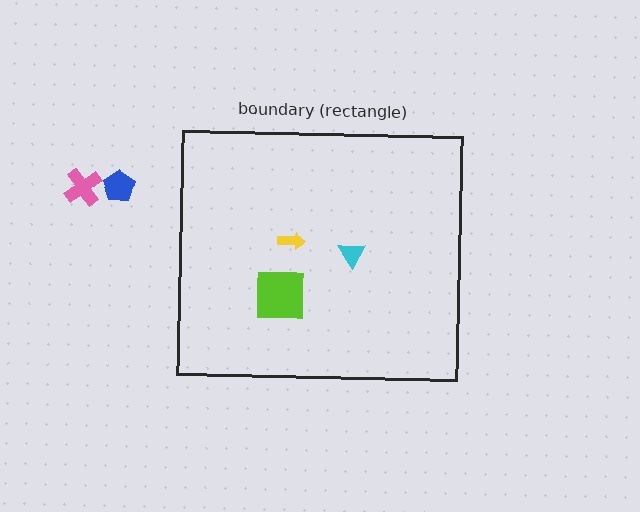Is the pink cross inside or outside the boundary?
Outside.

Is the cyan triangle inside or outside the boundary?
Inside.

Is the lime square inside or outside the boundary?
Inside.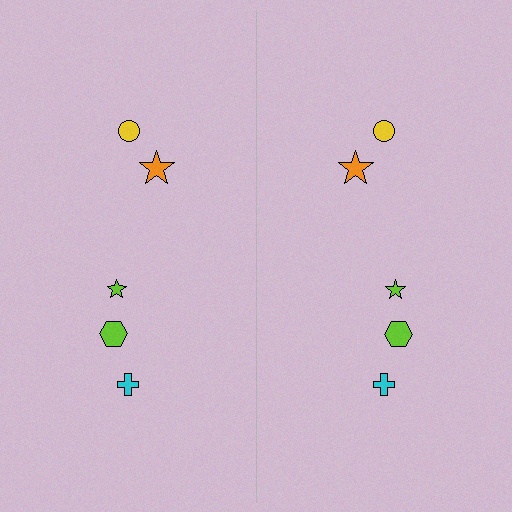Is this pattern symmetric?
Yes, this pattern has bilateral (reflection) symmetry.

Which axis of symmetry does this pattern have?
The pattern has a vertical axis of symmetry running through the center of the image.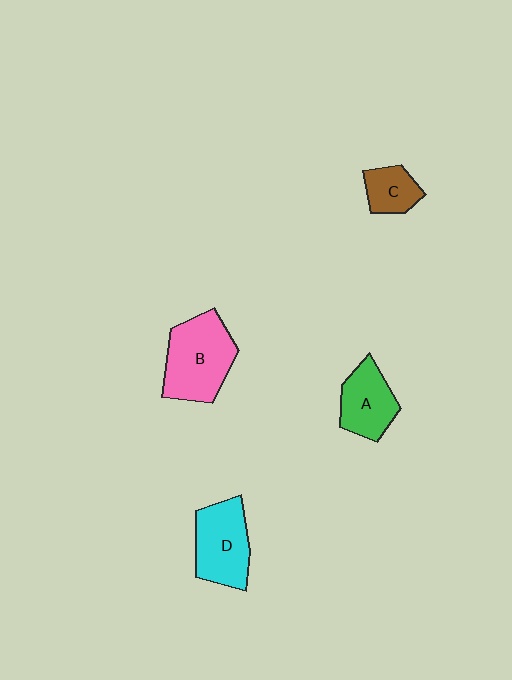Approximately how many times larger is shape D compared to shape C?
Approximately 1.9 times.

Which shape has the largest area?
Shape B (pink).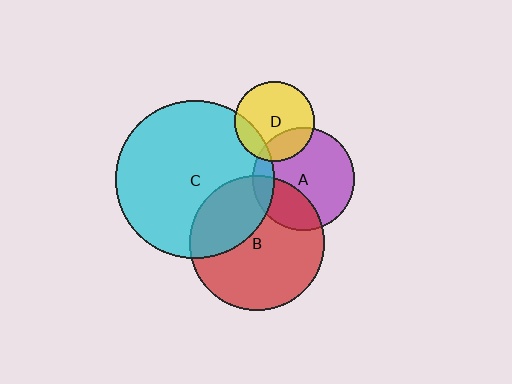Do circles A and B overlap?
Yes.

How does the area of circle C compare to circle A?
Approximately 2.4 times.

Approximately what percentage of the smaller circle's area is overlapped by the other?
Approximately 30%.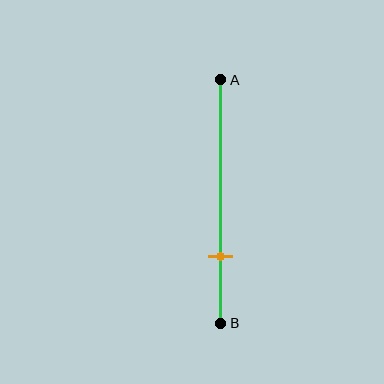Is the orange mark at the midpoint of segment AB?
No, the mark is at about 70% from A, not at the 50% midpoint.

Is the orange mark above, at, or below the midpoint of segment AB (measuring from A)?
The orange mark is below the midpoint of segment AB.